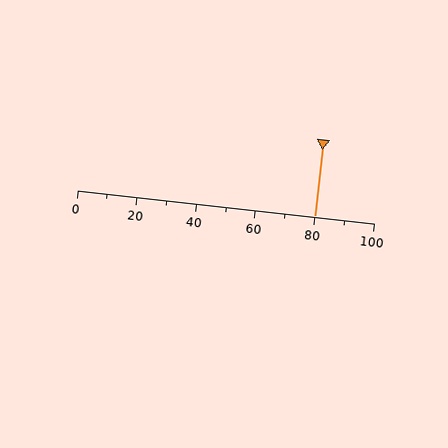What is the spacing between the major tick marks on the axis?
The major ticks are spaced 20 apart.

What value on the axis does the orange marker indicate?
The marker indicates approximately 80.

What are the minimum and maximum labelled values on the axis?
The axis runs from 0 to 100.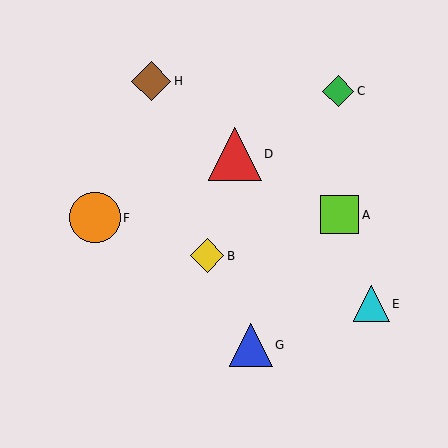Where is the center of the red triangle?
The center of the red triangle is at (235, 154).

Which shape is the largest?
The red triangle (labeled D) is the largest.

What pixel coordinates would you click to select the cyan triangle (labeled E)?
Click at (371, 304) to select the cyan triangle E.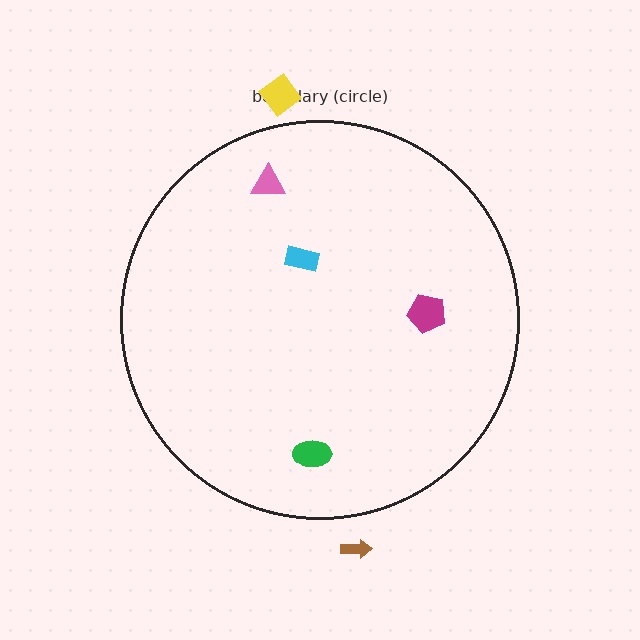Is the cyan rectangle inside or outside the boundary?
Inside.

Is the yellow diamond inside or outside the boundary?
Outside.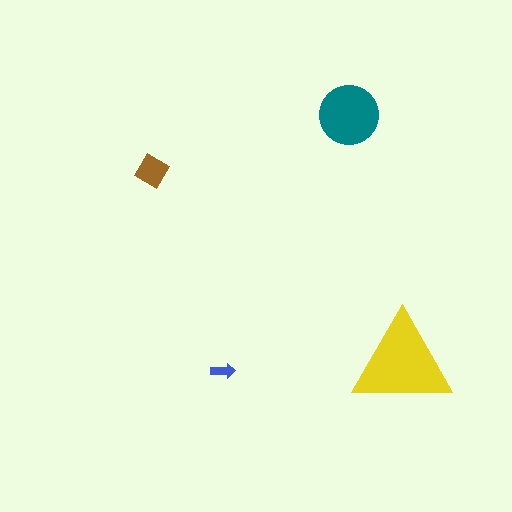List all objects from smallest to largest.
The blue arrow, the brown diamond, the teal circle, the yellow triangle.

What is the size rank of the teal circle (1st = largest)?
2nd.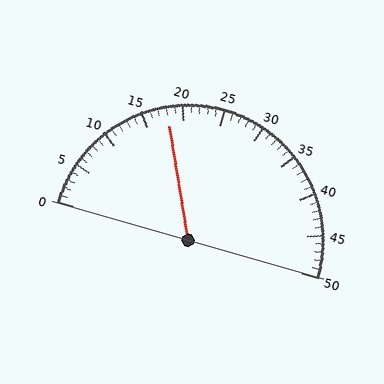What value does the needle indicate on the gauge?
The needle indicates approximately 18.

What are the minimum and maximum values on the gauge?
The gauge ranges from 0 to 50.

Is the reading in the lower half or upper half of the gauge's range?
The reading is in the lower half of the range (0 to 50).